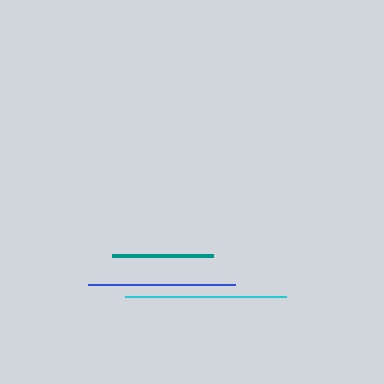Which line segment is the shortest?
The teal line is the shortest at approximately 101 pixels.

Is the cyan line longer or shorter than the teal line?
The cyan line is longer than the teal line.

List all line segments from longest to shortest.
From longest to shortest: cyan, blue, teal.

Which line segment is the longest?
The cyan line is the longest at approximately 162 pixels.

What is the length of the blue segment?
The blue segment is approximately 147 pixels long.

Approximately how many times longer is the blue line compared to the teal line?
The blue line is approximately 1.5 times the length of the teal line.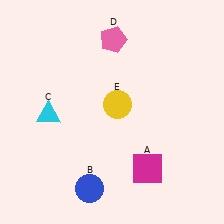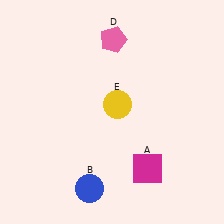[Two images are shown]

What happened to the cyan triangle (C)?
The cyan triangle (C) was removed in Image 2. It was in the bottom-left area of Image 1.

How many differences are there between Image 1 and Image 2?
There is 1 difference between the two images.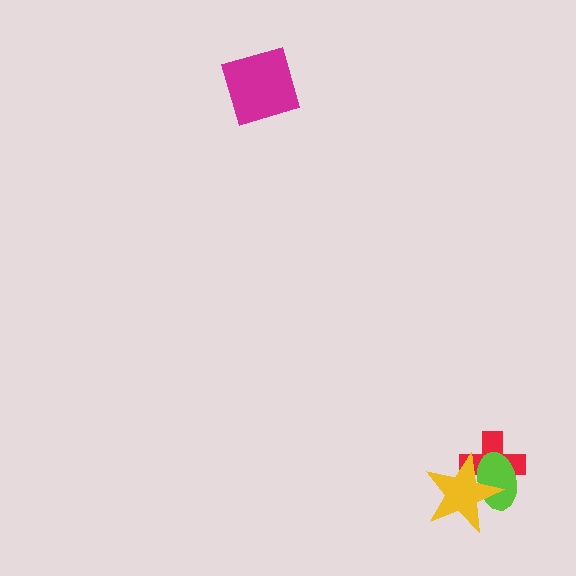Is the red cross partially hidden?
Yes, it is partially covered by another shape.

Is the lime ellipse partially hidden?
Yes, it is partially covered by another shape.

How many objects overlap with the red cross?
2 objects overlap with the red cross.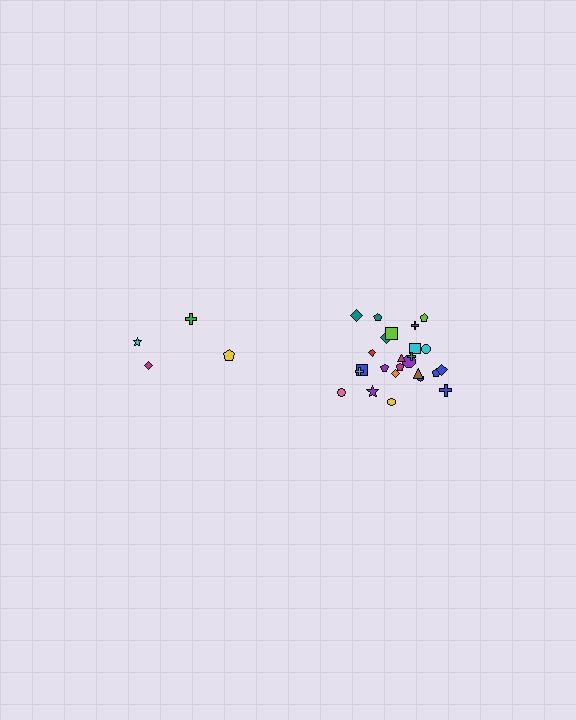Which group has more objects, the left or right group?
The right group.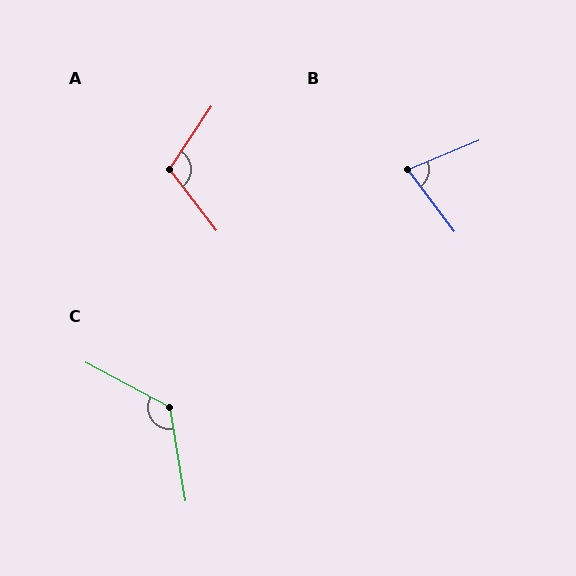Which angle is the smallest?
B, at approximately 75 degrees.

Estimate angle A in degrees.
Approximately 109 degrees.